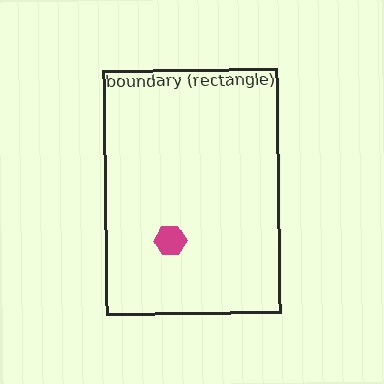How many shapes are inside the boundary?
1 inside, 0 outside.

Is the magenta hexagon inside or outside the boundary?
Inside.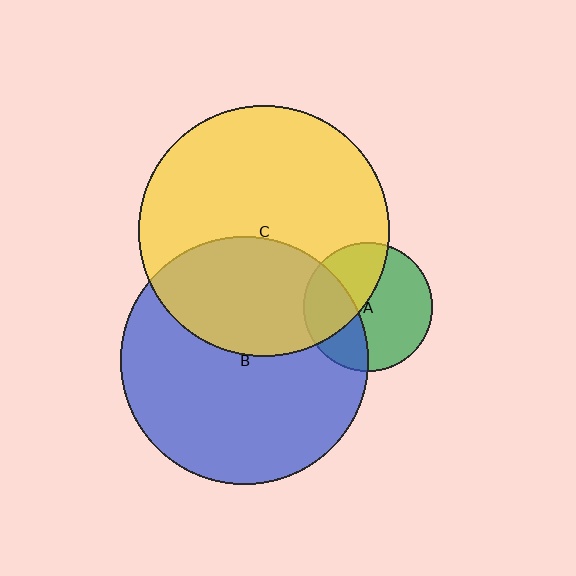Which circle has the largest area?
Circle C (yellow).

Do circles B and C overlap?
Yes.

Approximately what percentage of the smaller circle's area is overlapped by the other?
Approximately 35%.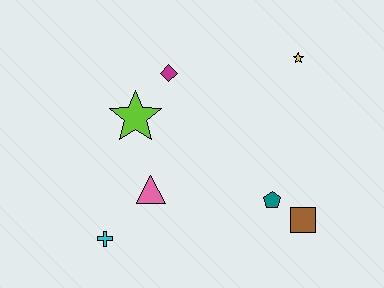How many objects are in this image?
There are 7 objects.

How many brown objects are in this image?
There is 1 brown object.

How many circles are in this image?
There are no circles.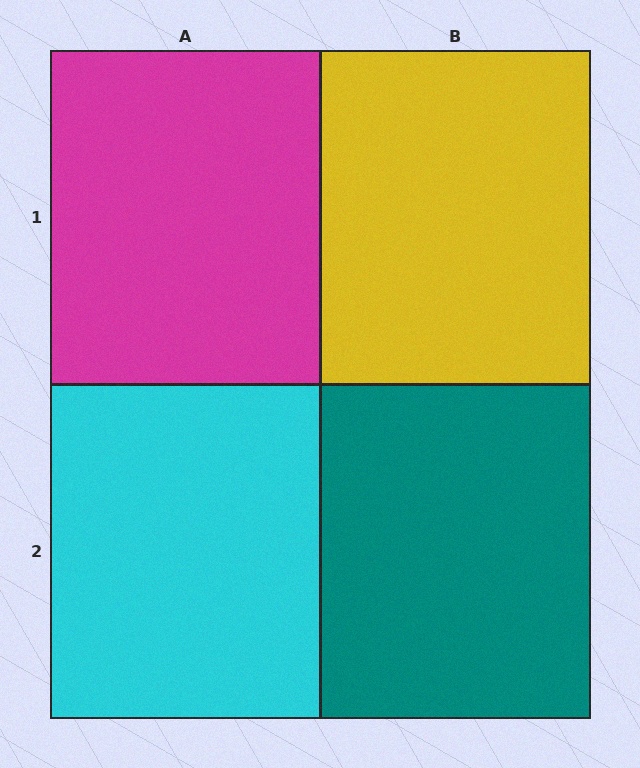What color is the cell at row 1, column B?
Yellow.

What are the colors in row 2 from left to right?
Cyan, teal.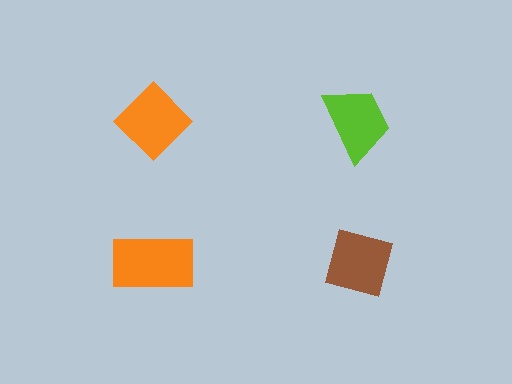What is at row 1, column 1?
An orange diamond.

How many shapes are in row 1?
2 shapes.